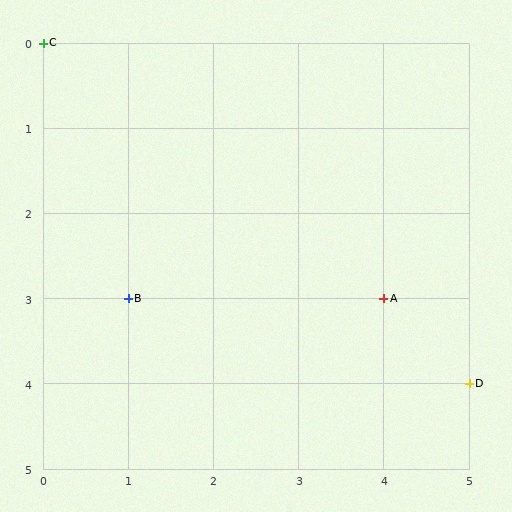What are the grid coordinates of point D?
Point D is at grid coordinates (5, 4).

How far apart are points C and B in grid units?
Points C and B are 1 column and 3 rows apart (about 3.2 grid units diagonally).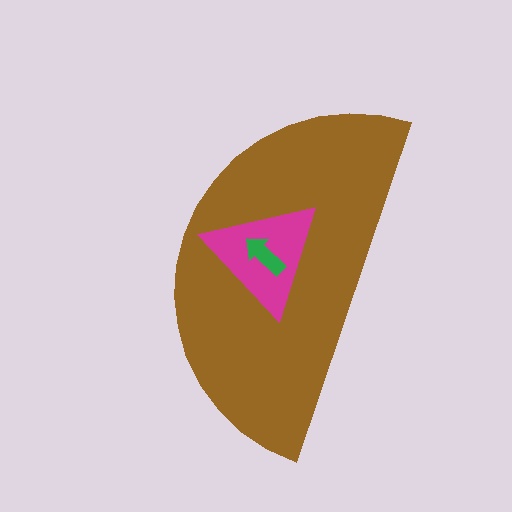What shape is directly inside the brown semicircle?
The magenta triangle.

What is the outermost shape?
The brown semicircle.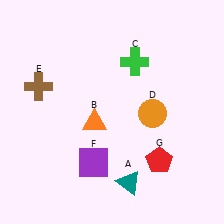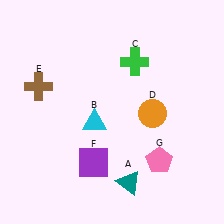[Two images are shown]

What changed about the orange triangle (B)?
In Image 1, B is orange. In Image 2, it changed to cyan.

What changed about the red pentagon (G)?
In Image 1, G is red. In Image 2, it changed to pink.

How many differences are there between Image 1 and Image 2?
There are 2 differences between the two images.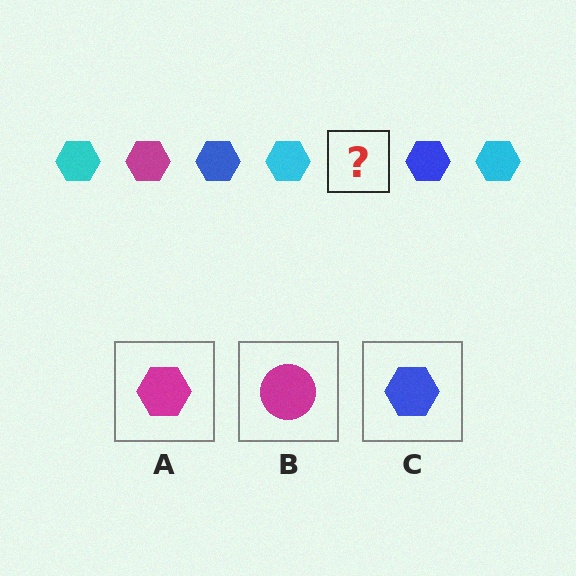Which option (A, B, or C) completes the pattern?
A.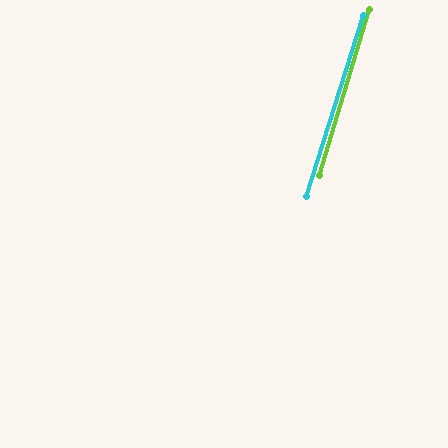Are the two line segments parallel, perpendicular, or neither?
Parallel — their directions differ by only 0.6°.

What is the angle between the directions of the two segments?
Approximately 1 degree.